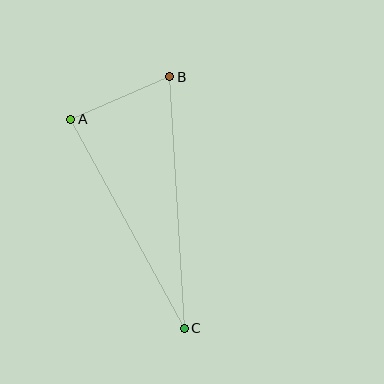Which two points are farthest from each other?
Points B and C are farthest from each other.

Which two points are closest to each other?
Points A and B are closest to each other.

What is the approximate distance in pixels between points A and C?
The distance between A and C is approximately 238 pixels.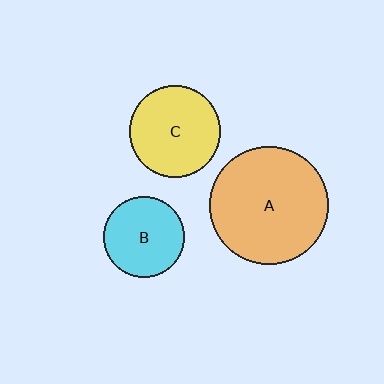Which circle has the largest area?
Circle A (orange).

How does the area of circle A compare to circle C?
Approximately 1.7 times.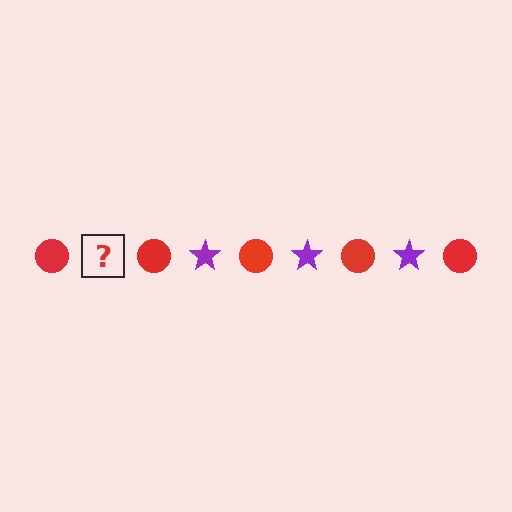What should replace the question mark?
The question mark should be replaced with a purple star.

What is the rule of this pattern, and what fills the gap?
The rule is that the pattern alternates between red circle and purple star. The gap should be filled with a purple star.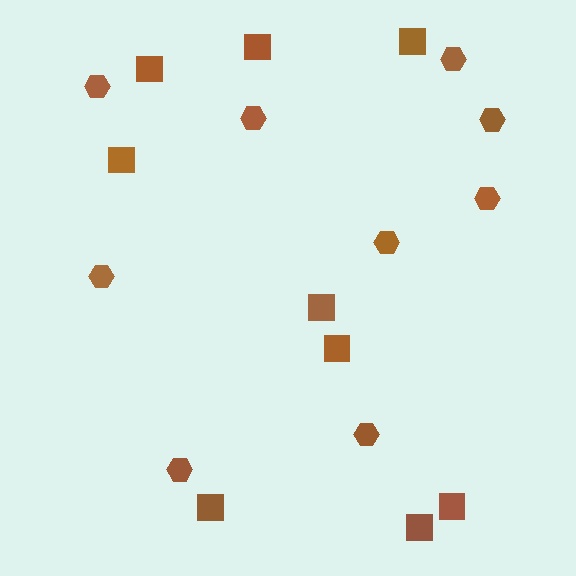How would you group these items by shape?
There are 2 groups: one group of hexagons (9) and one group of squares (9).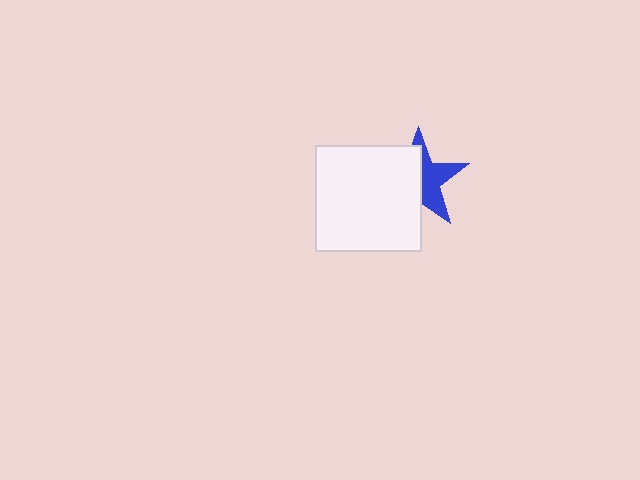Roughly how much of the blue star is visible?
About half of it is visible (roughly 48%).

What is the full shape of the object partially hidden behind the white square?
The partially hidden object is a blue star.